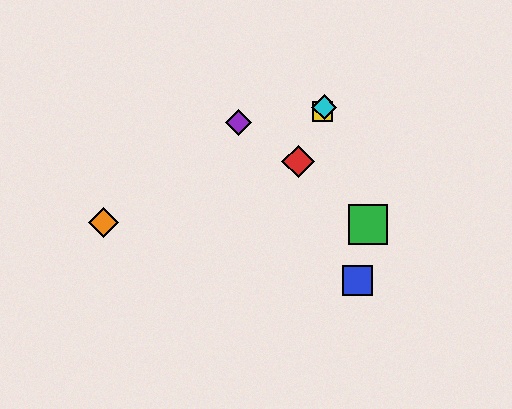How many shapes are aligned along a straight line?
3 shapes (the red diamond, the yellow square, the cyan diamond) are aligned along a straight line.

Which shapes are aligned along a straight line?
The red diamond, the yellow square, the cyan diamond are aligned along a straight line.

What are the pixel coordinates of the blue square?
The blue square is at (358, 281).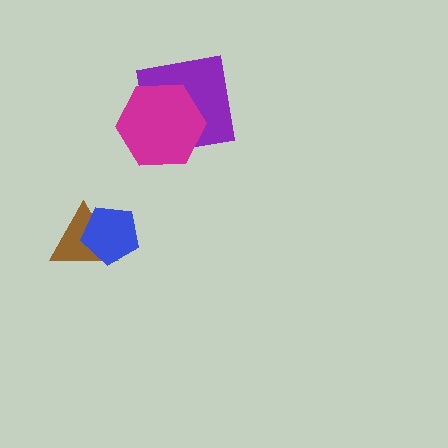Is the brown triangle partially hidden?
Yes, it is partially covered by another shape.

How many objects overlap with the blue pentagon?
1 object overlaps with the blue pentagon.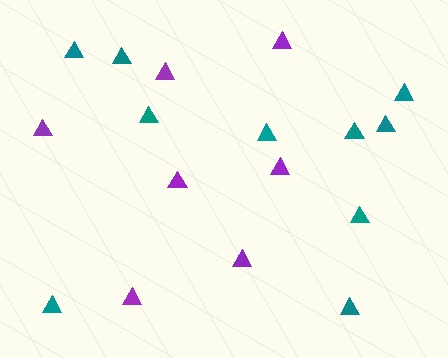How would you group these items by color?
There are 2 groups: one group of teal triangles (10) and one group of purple triangles (7).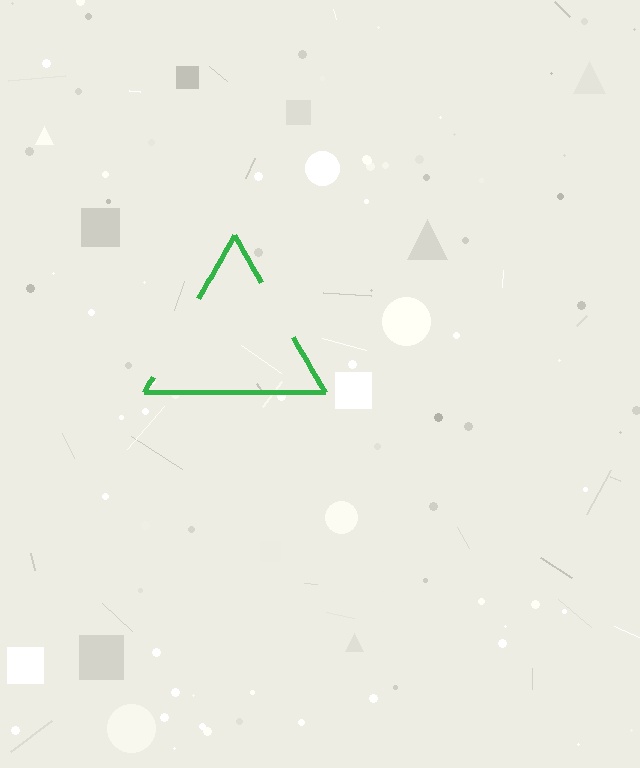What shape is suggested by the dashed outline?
The dashed outline suggests a triangle.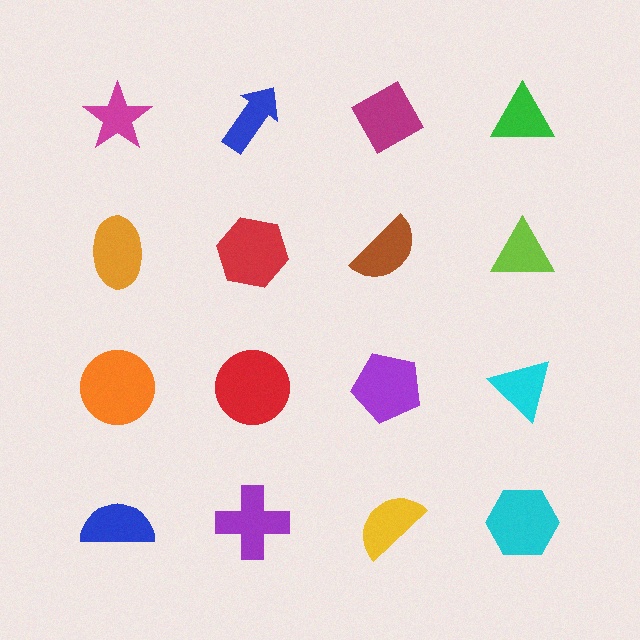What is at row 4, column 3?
A yellow semicircle.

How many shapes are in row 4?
4 shapes.